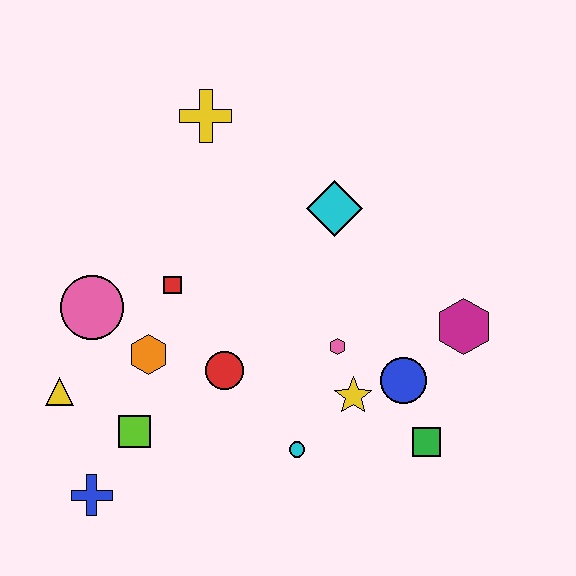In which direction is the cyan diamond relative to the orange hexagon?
The cyan diamond is to the right of the orange hexagon.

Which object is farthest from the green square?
The yellow cross is farthest from the green square.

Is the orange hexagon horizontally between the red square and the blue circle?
No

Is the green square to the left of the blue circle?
No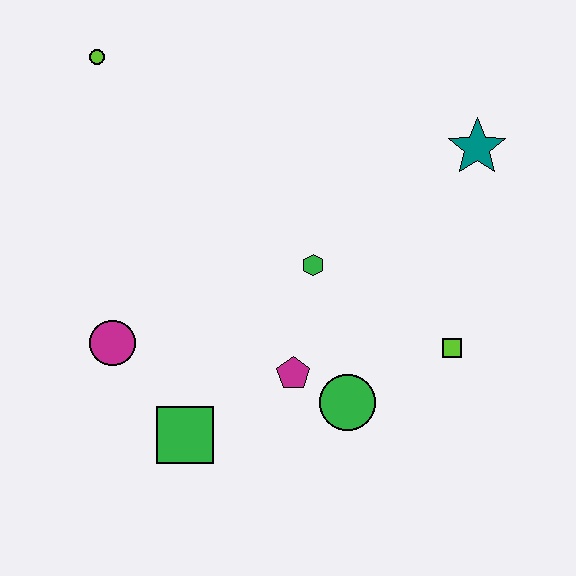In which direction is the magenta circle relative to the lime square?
The magenta circle is to the left of the lime square.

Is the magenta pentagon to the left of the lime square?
Yes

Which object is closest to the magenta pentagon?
The green circle is closest to the magenta pentagon.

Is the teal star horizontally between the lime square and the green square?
No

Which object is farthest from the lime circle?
The lime square is farthest from the lime circle.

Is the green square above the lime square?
No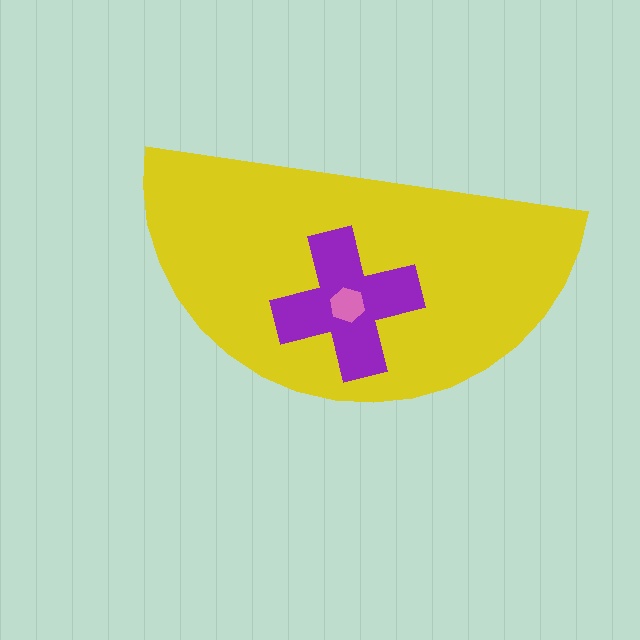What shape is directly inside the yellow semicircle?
The purple cross.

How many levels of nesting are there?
3.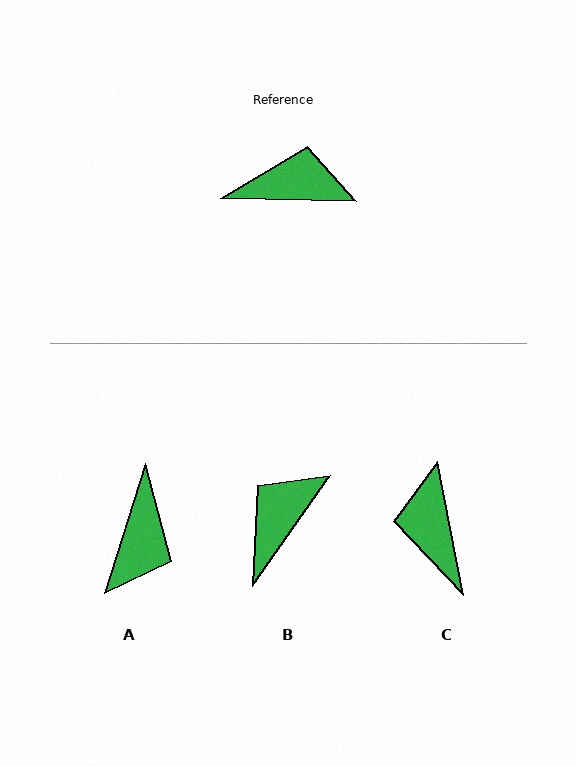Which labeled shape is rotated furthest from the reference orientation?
A, about 106 degrees away.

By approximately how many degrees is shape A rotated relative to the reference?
Approximately 106 degrees clockwise.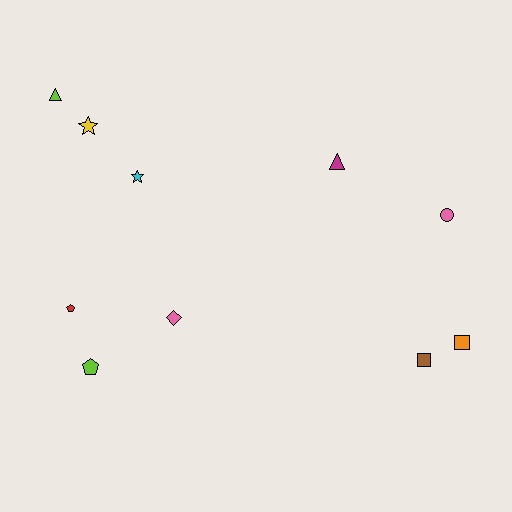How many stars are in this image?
There are 2 stars.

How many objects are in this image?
There are 10 objects.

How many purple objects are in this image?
There are no purple objects.